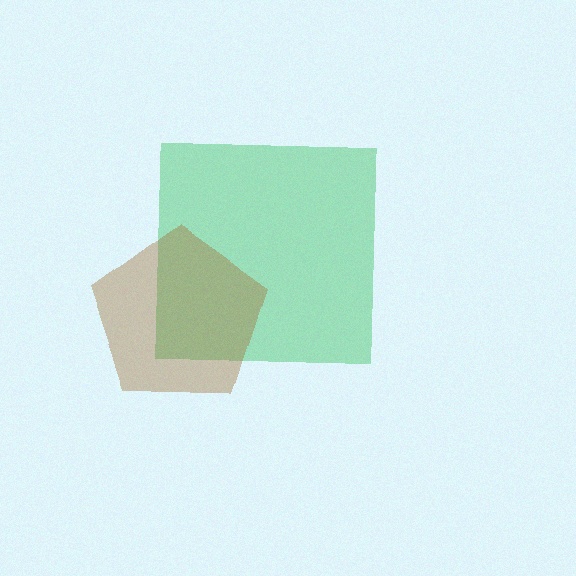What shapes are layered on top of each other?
The layered shapes are: a green square, a brown pentagon.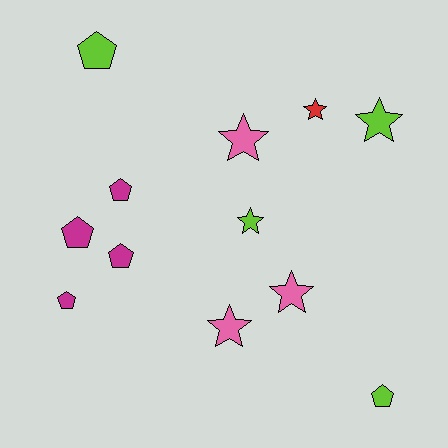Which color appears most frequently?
Magenta, with 4 objects.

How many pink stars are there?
There are 3 pink stars.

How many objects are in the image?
There are 12 objects.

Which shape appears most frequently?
Pentagon, with 6 objects.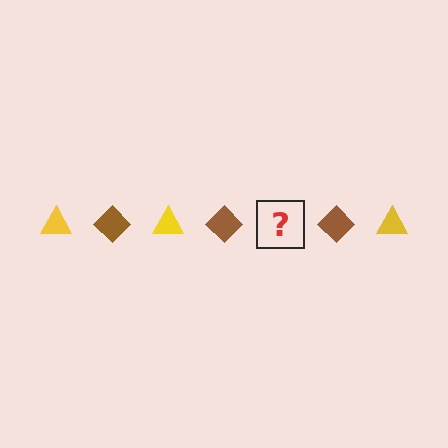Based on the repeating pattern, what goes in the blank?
The blank should be a yellow triangle.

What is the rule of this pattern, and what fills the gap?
The rule is that the pattern alternates between yellow triangle and brown diamond. The gap should be filled with a yellow triangle.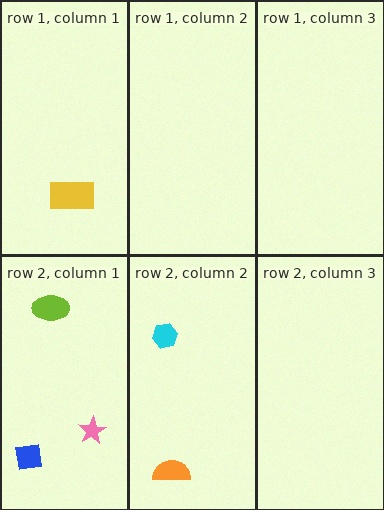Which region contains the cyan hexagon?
The row 2, column 2 region.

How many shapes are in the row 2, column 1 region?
3.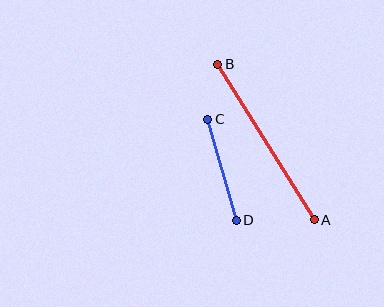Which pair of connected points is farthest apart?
Points A and B are farthest apart.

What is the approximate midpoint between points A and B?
The midpoint is at approximately (266, 142) pixels.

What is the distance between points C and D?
The distance is approximately 105 pixels.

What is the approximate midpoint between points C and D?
The midpoint is at approximately (222, 170) pixels.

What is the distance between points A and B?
The distance is approximately 183 pixels.